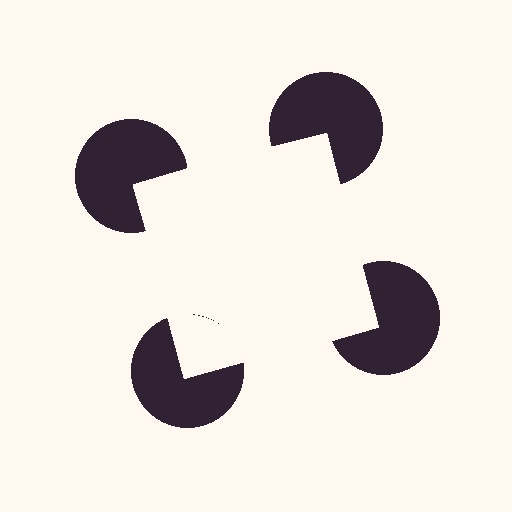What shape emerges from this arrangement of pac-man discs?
An illusory square — its edges are inferred from the aligned wedge cuts in the pac-man discs, not physically drawn.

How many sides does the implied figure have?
4 sides.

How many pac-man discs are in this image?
There are 4 — one at each vertex of the illusory square.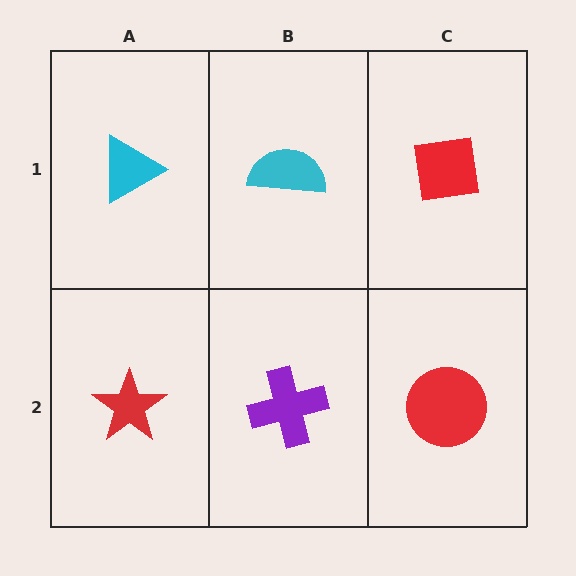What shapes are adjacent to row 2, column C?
A red square (row 1, column C), a purple cross (row 2, column B).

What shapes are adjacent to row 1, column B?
A purple cross (row 2, column B), a cyan triangle (row 1, column A), a red square (row 1, column C).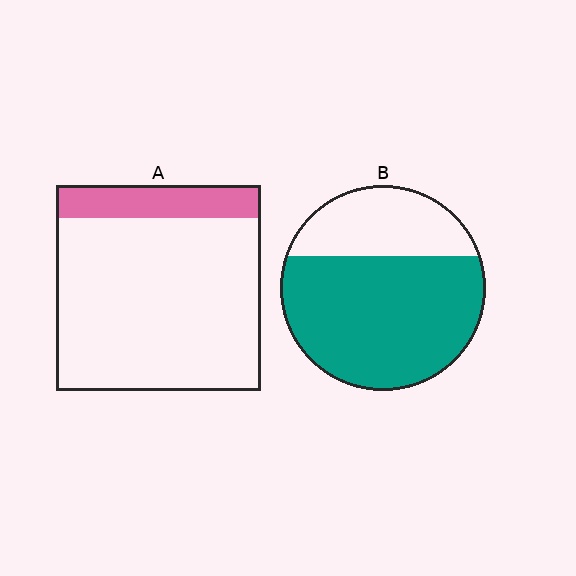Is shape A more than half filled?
No.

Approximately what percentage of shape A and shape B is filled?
A is approximately 15% and B is approximately 70%.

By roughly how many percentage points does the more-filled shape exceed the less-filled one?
By roughly 55 percentage points (B over A).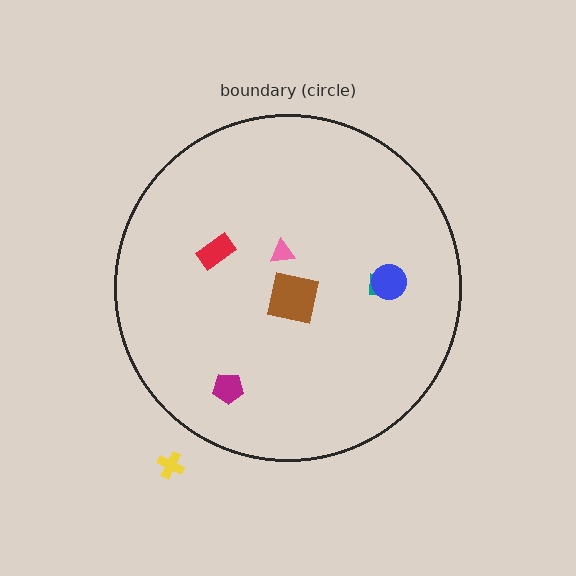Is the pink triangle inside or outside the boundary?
Inside.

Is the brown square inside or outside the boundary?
Inside.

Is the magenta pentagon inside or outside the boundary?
Inside.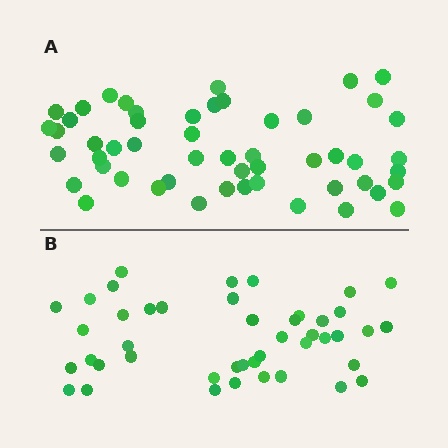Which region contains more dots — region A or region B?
Region A (the top region) has more dots.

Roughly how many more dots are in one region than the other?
Region A has roughly 8 or so more dots than region B.